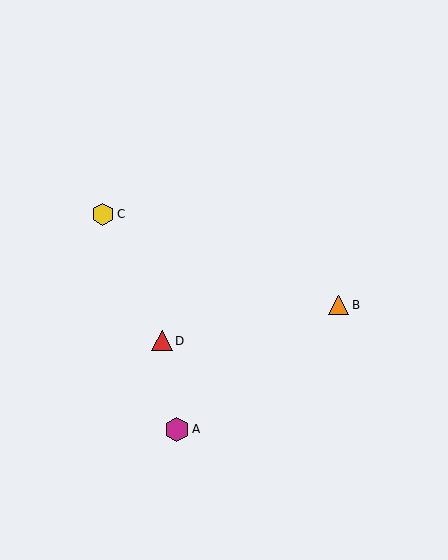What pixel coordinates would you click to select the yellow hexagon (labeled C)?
Click at (103, 214) to select the yellow hexagon C.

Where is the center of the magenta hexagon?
The center of the magenta hexagon is at (177, 429).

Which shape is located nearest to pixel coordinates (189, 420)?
The magenta hexagon (labeled A) at (177, 429) is nearest to that location.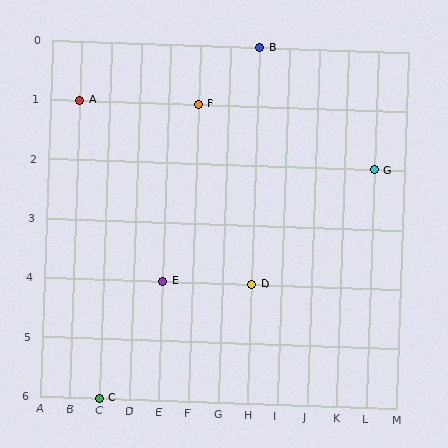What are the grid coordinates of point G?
Point G is at grid coordinates (L, 2).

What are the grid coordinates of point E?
Point E is at grid coordinates (E, 4).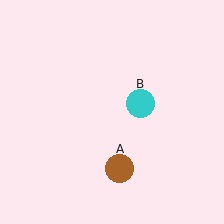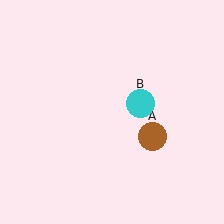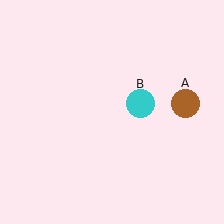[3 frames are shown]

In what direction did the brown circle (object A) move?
The brown circle (object A) moved up and to the right.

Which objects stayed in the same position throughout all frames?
Cyan circle (object B) remained stationary.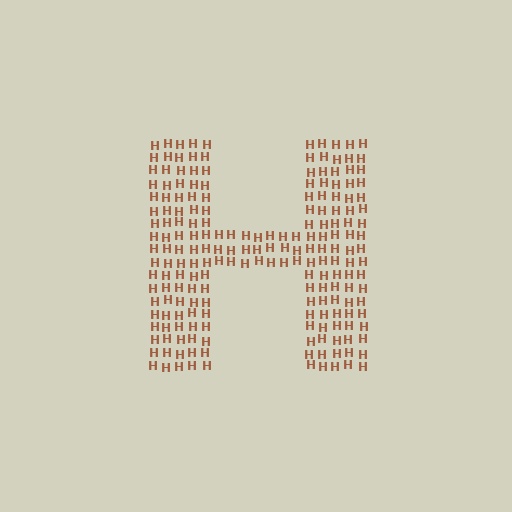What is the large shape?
The large shape is the letter H.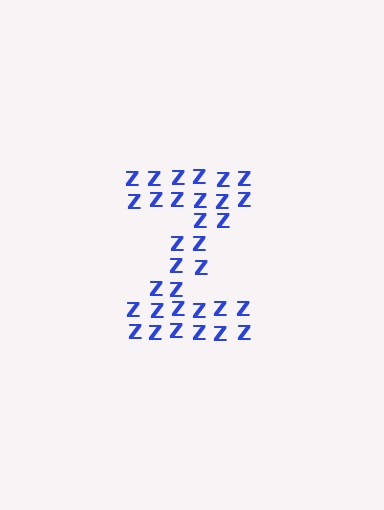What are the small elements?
The small elements are letter Z's.